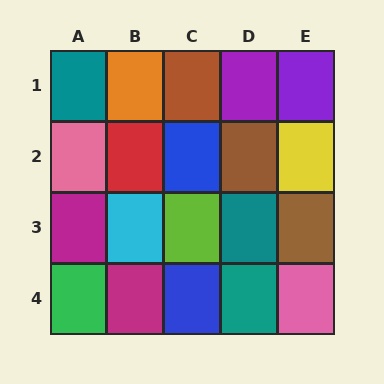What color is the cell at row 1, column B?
Orange.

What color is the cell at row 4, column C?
Blue.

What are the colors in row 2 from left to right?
Pink, red, blue, brown, yellow.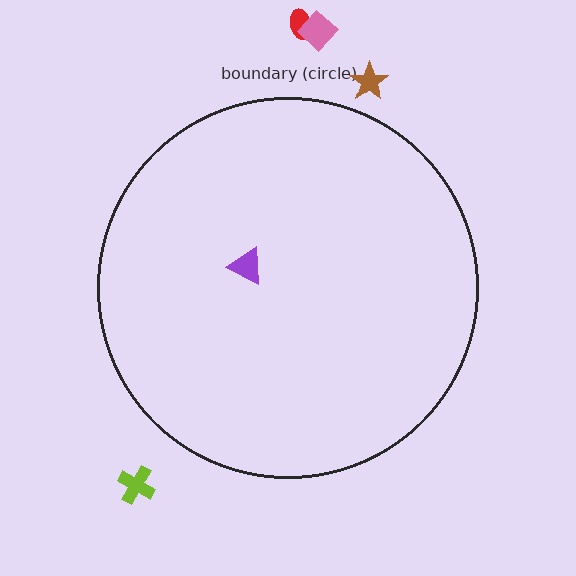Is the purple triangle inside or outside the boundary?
Inside.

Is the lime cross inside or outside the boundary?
Outside.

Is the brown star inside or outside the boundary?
Outside.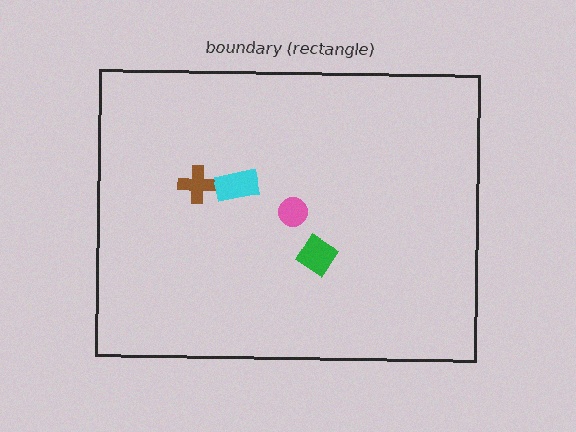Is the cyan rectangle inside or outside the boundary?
Inside.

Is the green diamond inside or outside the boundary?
Inside.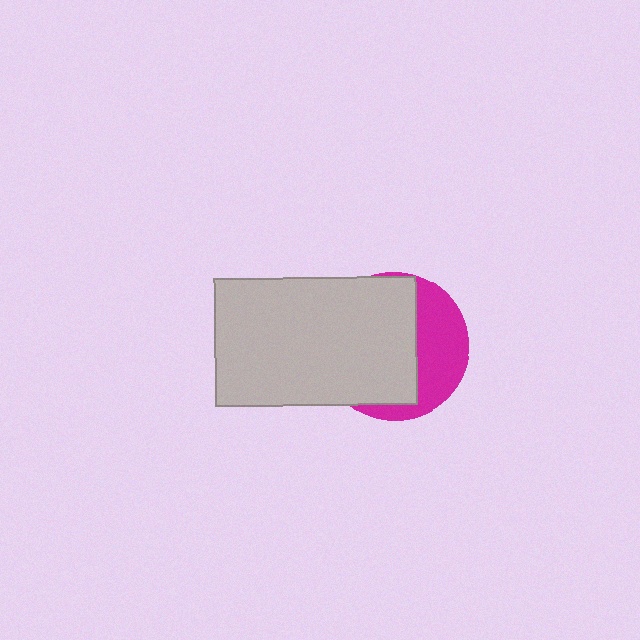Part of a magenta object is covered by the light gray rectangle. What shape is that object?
It is a circle.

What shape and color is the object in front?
The object in front is a light gray rectangle.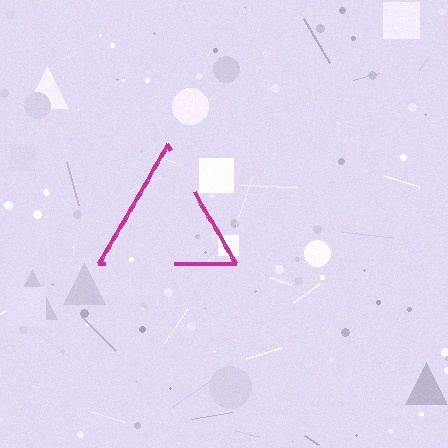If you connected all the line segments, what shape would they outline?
They would outline a triangle.